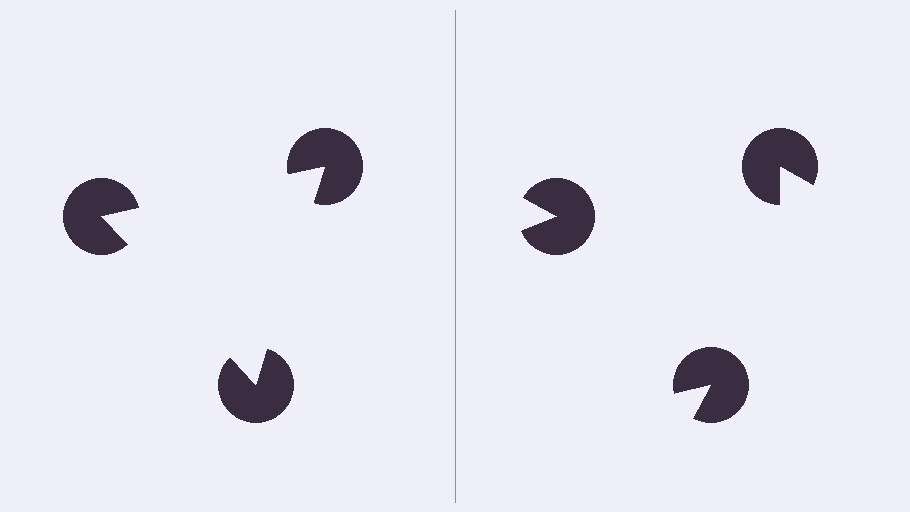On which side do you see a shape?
An illusory triangle appears on the left side. On the right side the wedge cuts are rotated, so no coherent shape forms.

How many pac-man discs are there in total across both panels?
6 — 3 on each side.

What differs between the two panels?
The pac-man discs are positioned identically on both sides; only the wedge orientations differ. On the left they align to a triangle; on the right they are misaligned.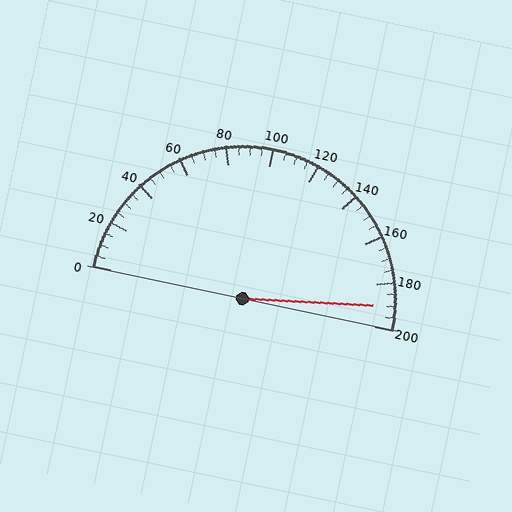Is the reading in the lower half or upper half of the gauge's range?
The reading is in the upper half of the range (0 to 200).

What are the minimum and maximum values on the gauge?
The gauge ranges from 0 to 200.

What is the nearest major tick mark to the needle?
The nearest major tick mark is 200.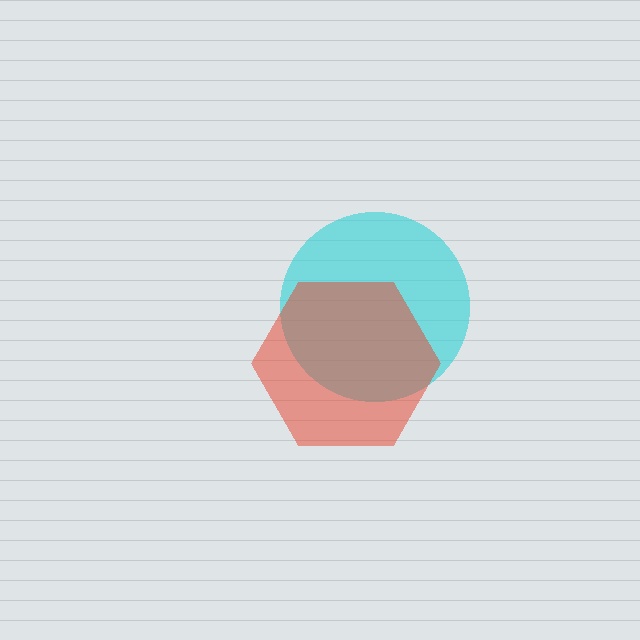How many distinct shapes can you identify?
There are 2 distinct shapes: a cyan circle, a red hexagon.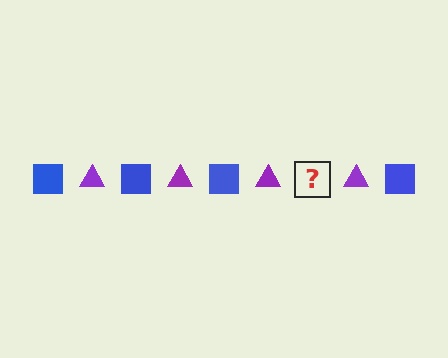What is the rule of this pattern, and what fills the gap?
The rule is that the pattern alternates between blue square and purple triangle. The gap should be filled with a blue square.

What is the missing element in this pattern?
The missing element is a blue square.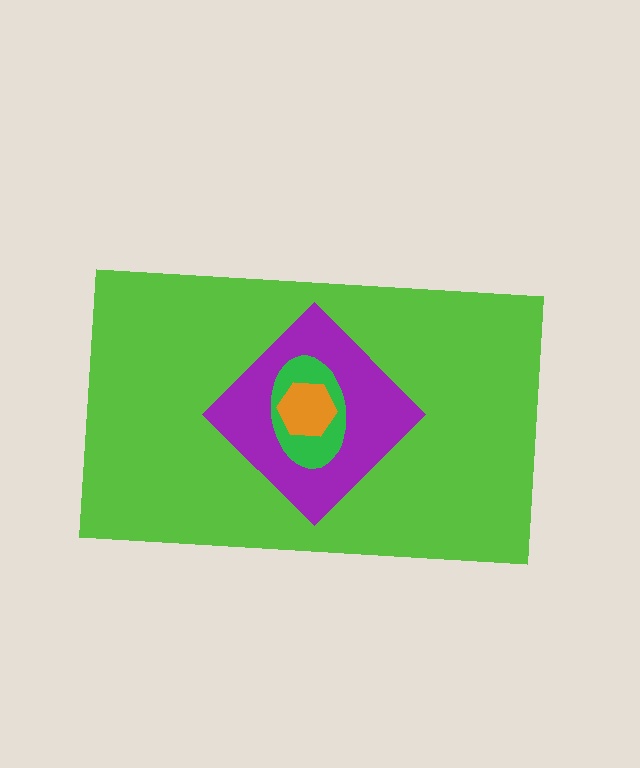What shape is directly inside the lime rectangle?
The purple diamond.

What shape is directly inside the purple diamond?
The green ellipse.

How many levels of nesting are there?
4.